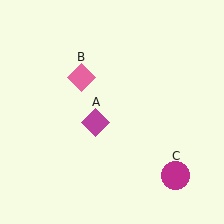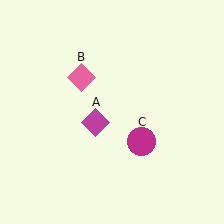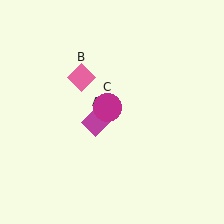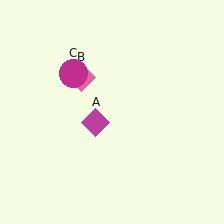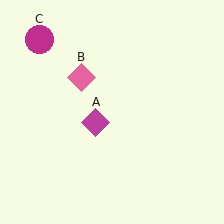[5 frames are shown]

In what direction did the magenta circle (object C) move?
The magenta circle (object C) moved up and to the left.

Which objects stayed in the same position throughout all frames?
Magenta diamond (object A) and pink diamond (object B) remained stationary.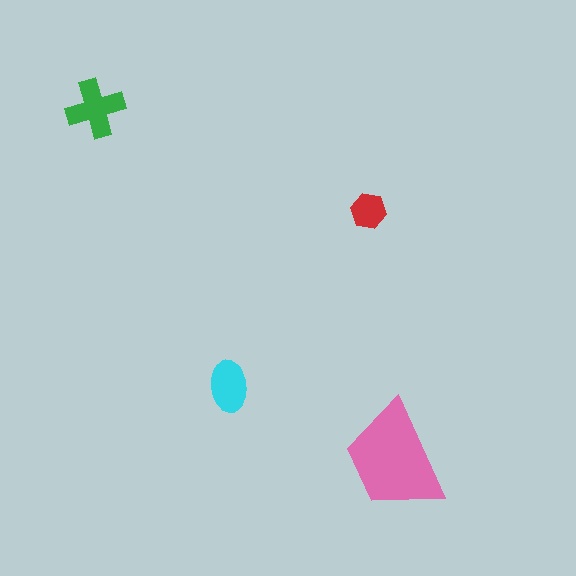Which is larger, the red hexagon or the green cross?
The green cross.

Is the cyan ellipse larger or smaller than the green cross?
Smaller.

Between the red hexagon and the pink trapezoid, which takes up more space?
The pink trapezoid.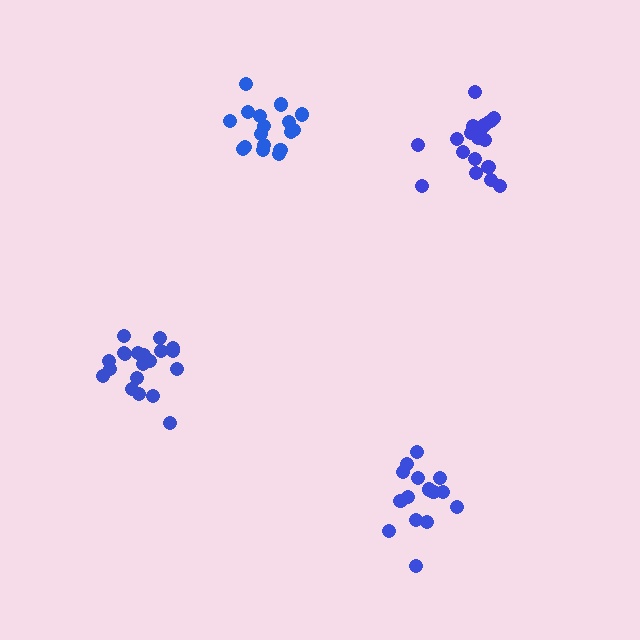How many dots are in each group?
Group 1: 19 dots, Group 2: 18 dots, Group 3: 20 dots, Group 4: 15 dots (72 total).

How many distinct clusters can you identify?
There are 4 distinct clusters.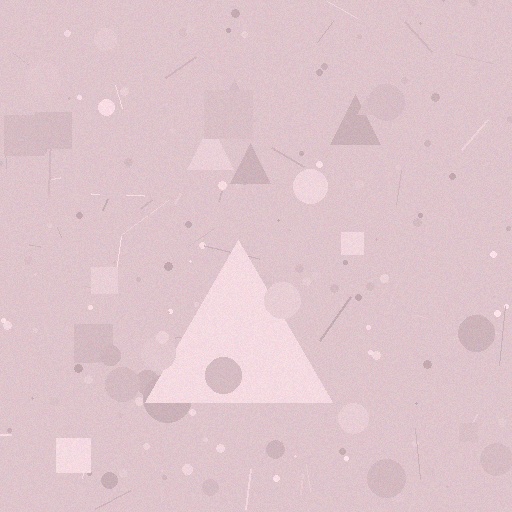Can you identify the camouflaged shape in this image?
The camouflaged shape is a triangle.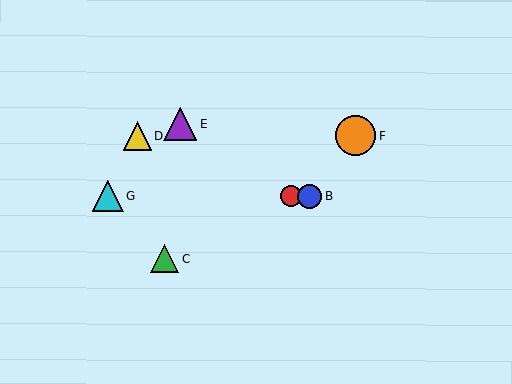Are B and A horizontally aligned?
Yes, both are at y≈196.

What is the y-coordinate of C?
Object C is at y≈258.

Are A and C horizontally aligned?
No, A is at y≈196 and C is at y≈258.